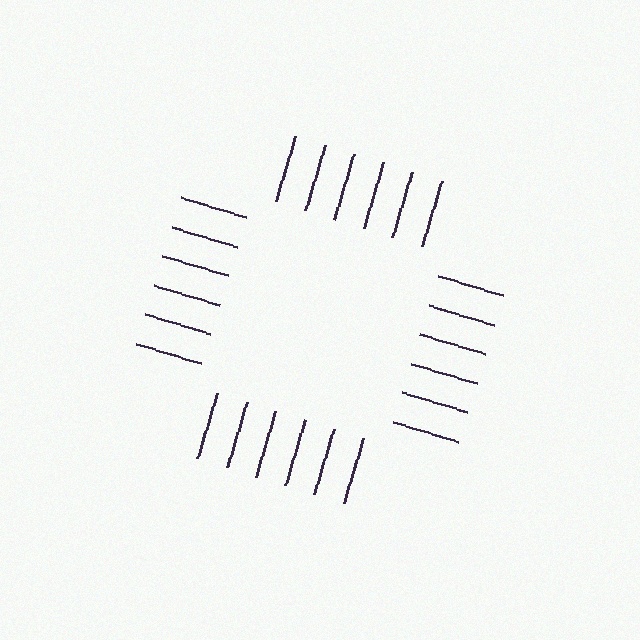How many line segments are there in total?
24 — 6 along each of the 4 edges.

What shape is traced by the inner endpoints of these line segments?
An illusory square — the line segments terminate on its edges but no continuous stroke is drawn.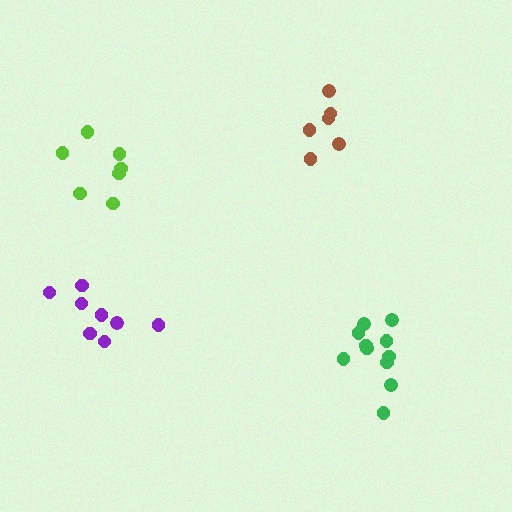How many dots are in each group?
Group 1: 6 dots, Group 2: 8 dots, Group 3: 11 dots, Group 4: 7 dots (32 total).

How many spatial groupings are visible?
There are 4 spatial groupings.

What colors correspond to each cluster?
The clusters are colored: brown, purple, green, lime.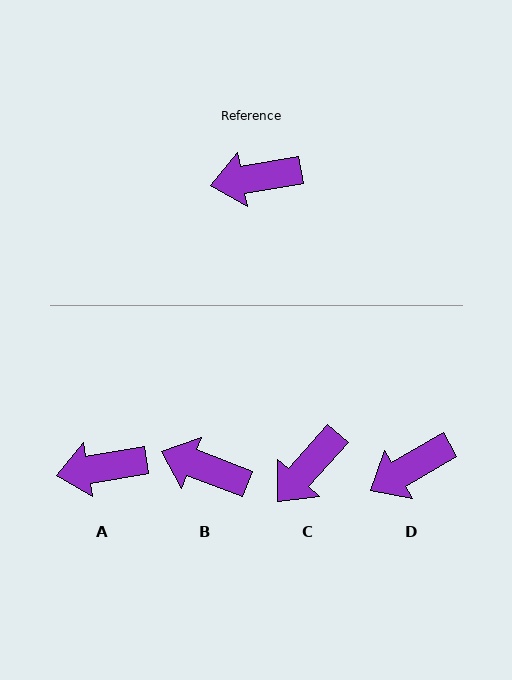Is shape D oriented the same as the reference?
No, it is off by about 21 degrees.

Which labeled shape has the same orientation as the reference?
A.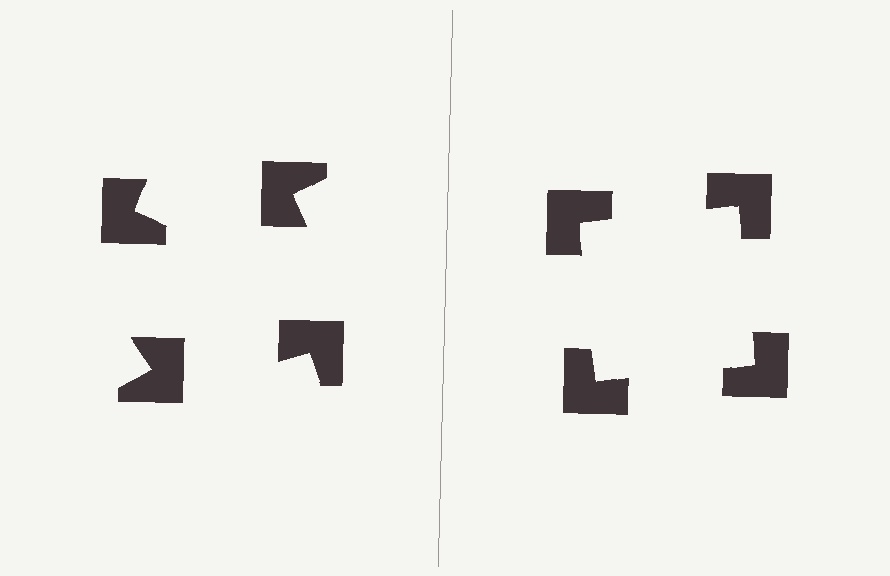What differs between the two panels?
The notched squares are positioned identically on both sides; only the wedge orientations differ. On the right they align to a square; on the left they are misaligned.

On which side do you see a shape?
An illusory square appears on the right side. On the left side the wedge cuts are rotated, so no coherent shape forms.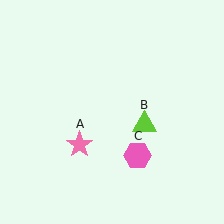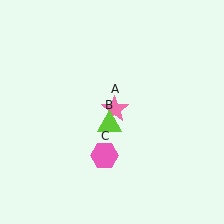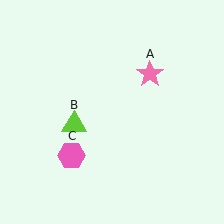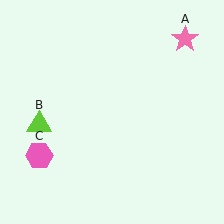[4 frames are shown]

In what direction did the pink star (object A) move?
The pink star (object A) moved up and to the right.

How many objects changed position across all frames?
3 objects changed position: pink star (object A), lime triangle (object B), pink hexagon (object C).